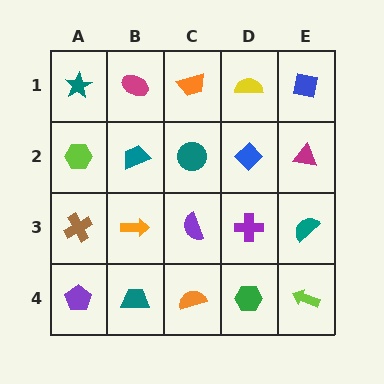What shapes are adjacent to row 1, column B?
A teal trapezoid (row 2, column B), a teal star (row 1, column A), an orange trapezoid (row 1, column C).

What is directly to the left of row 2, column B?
A lime hexagon.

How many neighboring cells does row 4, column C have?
3.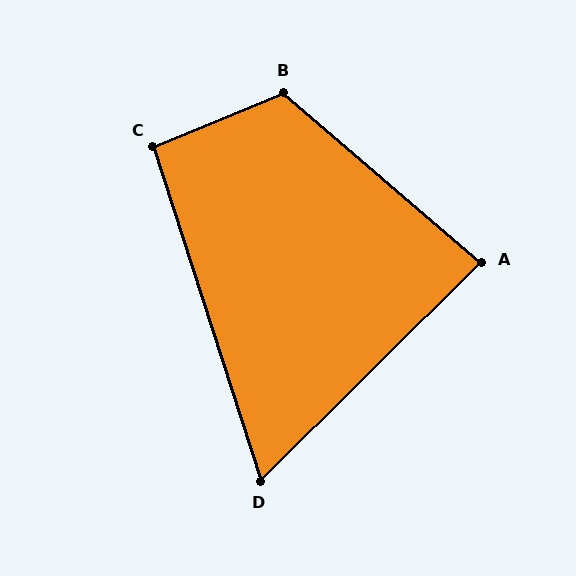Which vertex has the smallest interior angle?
D, at approximately 63 degrees.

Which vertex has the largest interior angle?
B, at approximately 117 degrees.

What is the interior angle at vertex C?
Approximately 95 degrees (approximately right).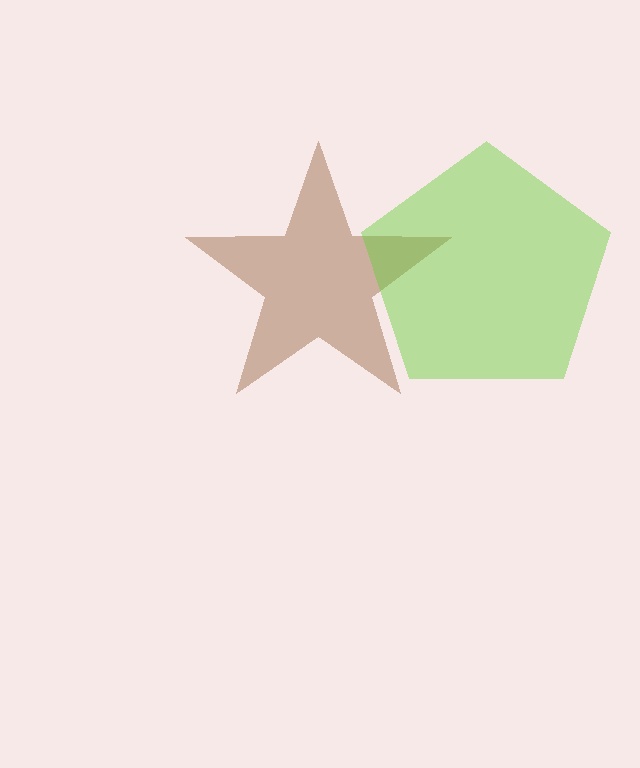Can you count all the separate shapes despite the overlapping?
Yes, there are 2 separate shapes.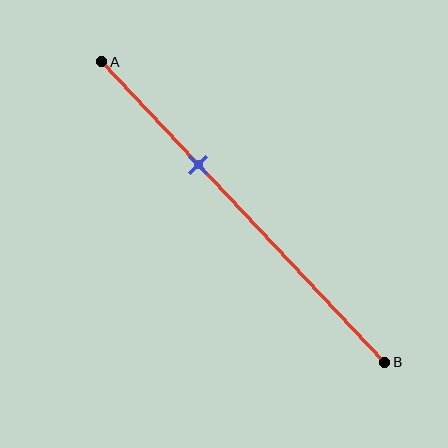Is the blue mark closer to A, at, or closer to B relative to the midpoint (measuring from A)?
The blue mark is closer to point A than the midpoint of segment AB.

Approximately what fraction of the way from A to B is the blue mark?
The blue mark is approximately 35% of the way from A to B.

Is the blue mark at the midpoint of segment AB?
No, the mark is at about 35% from A, not at the 50% midpoint.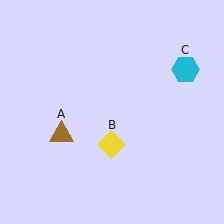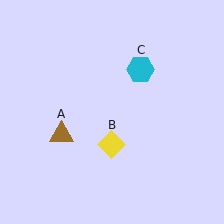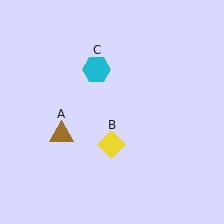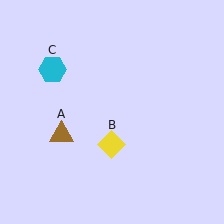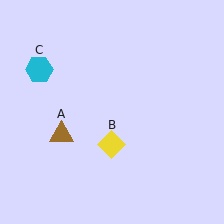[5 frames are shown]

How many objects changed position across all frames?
1 object changed position: cyan hexagon (object C).